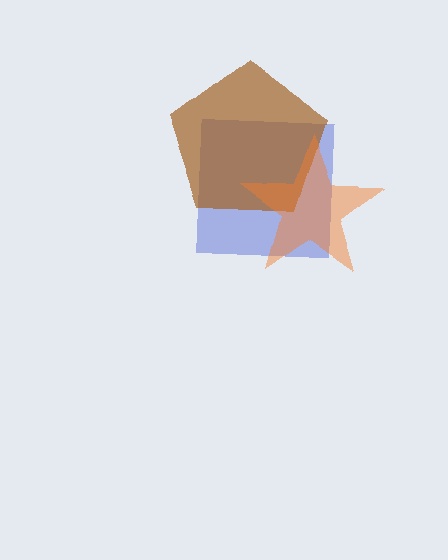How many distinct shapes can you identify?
There are 3 distinct shapes: a blue square, a brown pentagon, an orange star.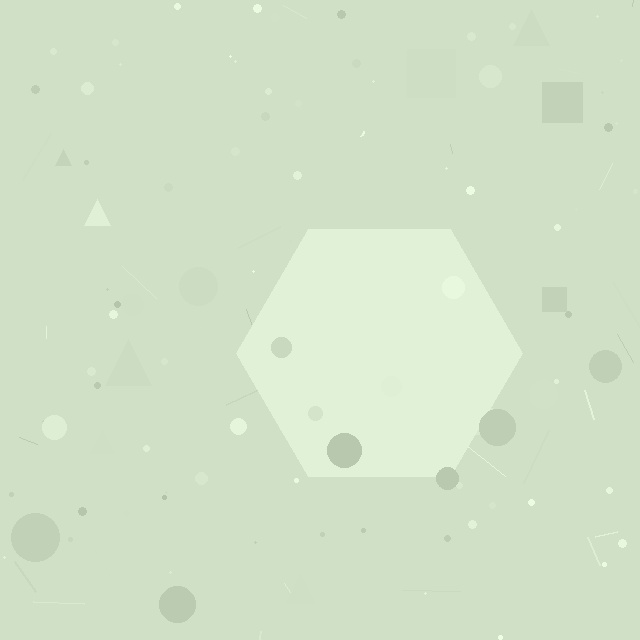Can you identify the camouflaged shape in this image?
The camouflaged shape is a hexagon.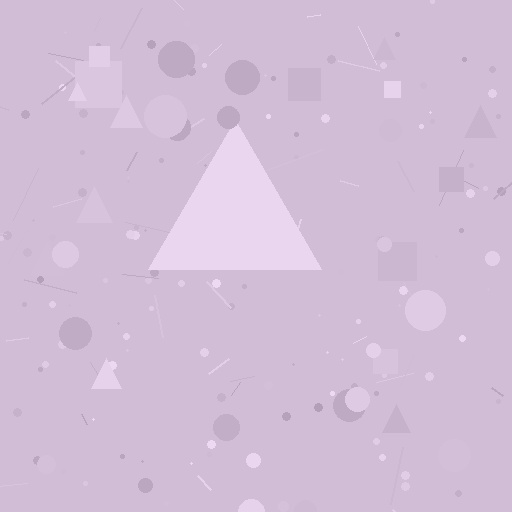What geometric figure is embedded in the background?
A triangle is embedded in the background.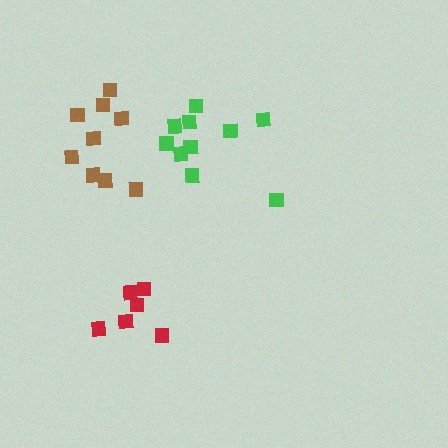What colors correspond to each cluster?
The clusters are colored: green, brown, red.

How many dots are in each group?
Group 1: 10 dots, Group 2: 9 dots, Group 3: 6 dots (25 total).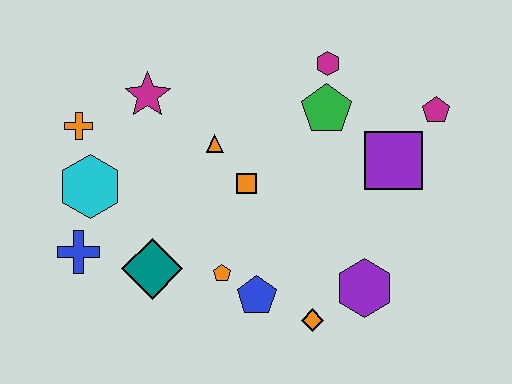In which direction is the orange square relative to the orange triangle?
The orange square is below the orange triangle.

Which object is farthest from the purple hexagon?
The orange cross is farthest from the purple hexagon.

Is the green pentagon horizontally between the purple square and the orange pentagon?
Yes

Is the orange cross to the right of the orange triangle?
No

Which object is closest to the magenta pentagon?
The purple square is closest to the magenta pentagon.